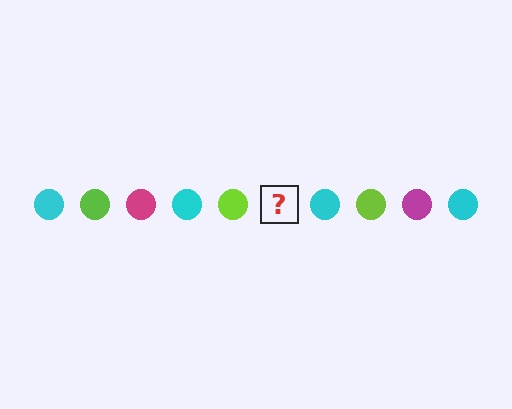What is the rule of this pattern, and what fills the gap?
The rule is that the pattern cycles through cyan, lime, magenta circles. The gap should be filled with a magenta circle.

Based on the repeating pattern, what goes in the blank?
The blank should be a magenta circle.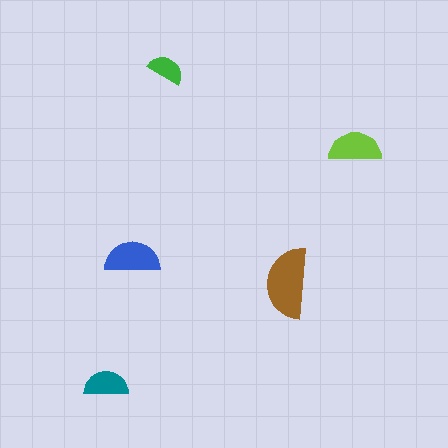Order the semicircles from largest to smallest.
the brown one, the blue one, the lime one, the teal one, the green one.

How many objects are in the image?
There are 5 objects in the image.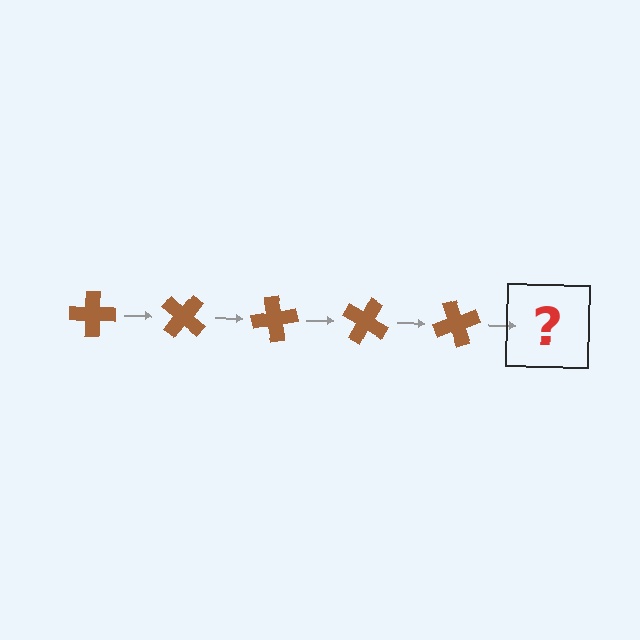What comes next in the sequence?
The next element should be a brown cross rotated 200 degrees.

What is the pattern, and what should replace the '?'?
The pattern is that the cross rotates 40 degrees each step. The '?' should be a brown cross rotated 200 degrees.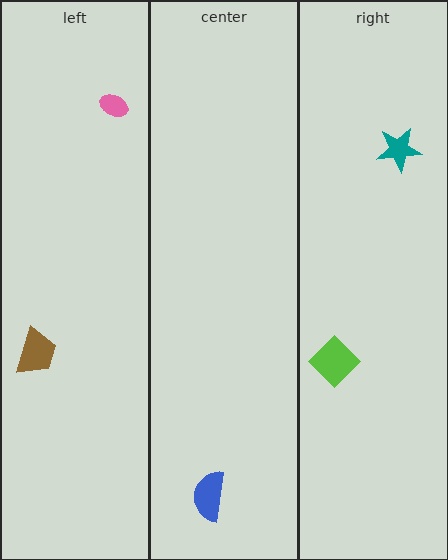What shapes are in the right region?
The lime diamond, the teal star.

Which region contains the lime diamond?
The right region.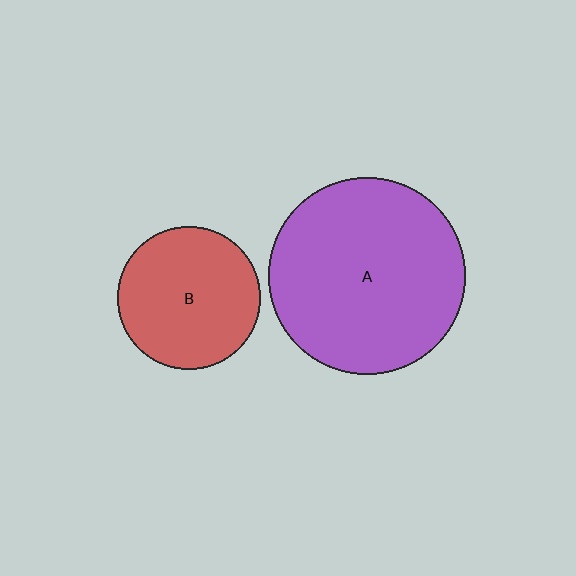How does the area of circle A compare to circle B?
Approximately 1.9 times.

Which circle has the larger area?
Circle A (purple).